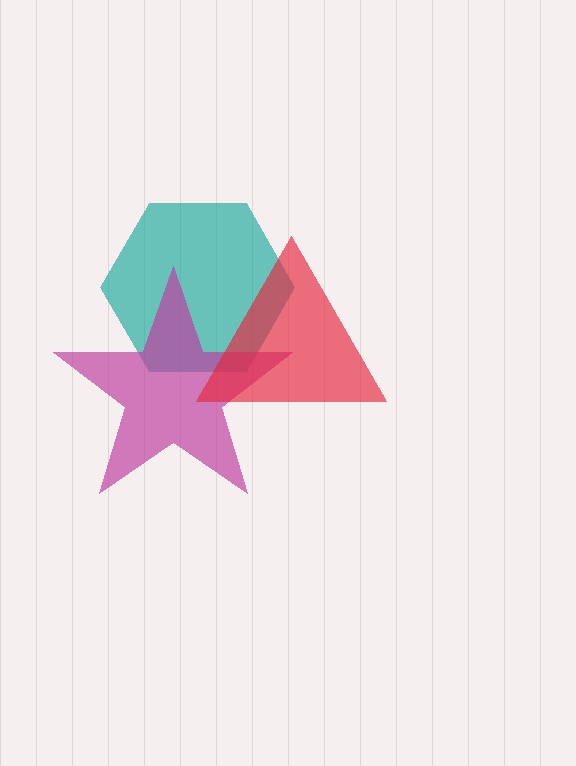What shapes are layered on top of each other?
The layered shapes are: a teal hexagon, a magenta star, a red triangle.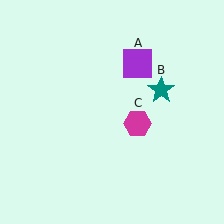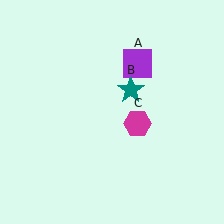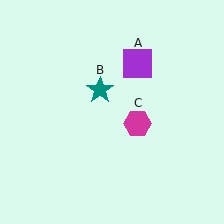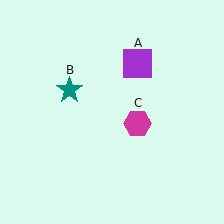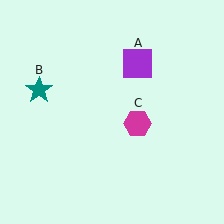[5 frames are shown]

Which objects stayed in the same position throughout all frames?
Purple square (object A) and magenta hexagon (object C) remained stationary.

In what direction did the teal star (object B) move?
The teal star (object B) moved left.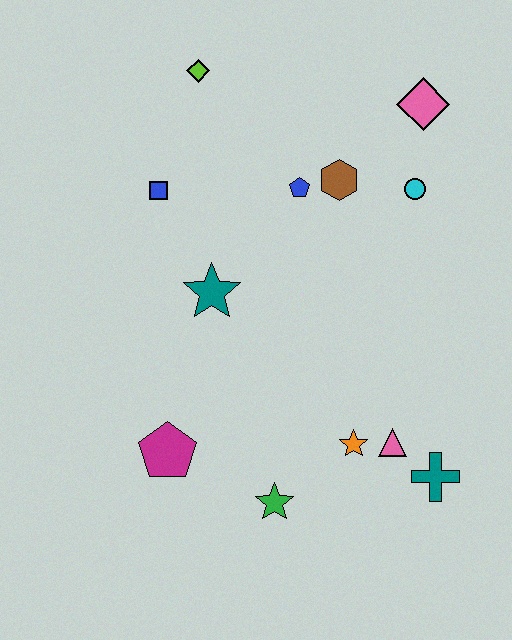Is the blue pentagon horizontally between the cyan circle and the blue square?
Yes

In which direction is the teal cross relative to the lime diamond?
The teal cross is below the lime diamond.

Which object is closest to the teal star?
The blue square is closest to the teal star.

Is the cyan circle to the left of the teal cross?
Yes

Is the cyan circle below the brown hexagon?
Yes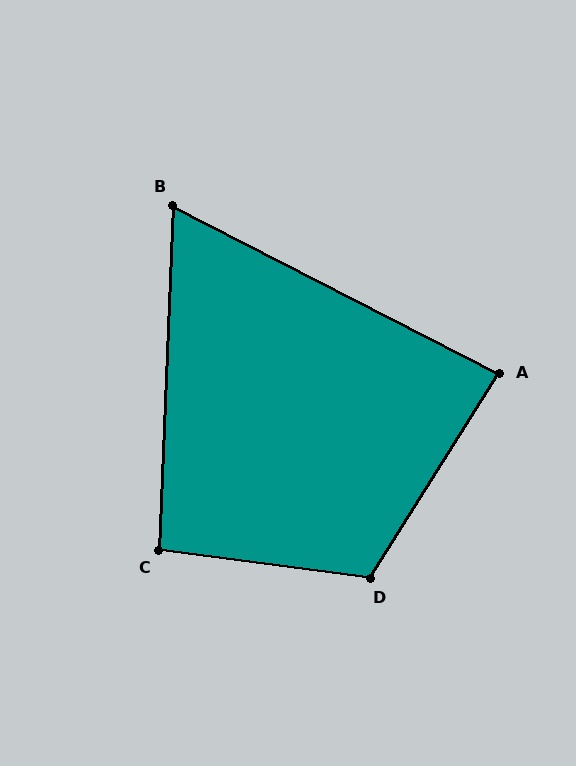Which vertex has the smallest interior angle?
B, at approximately 65 degrees.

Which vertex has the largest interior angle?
D, at approximately 115 degrees.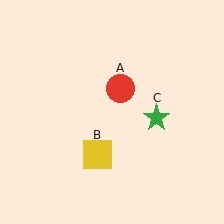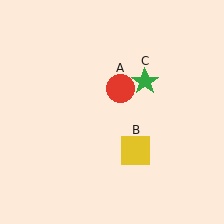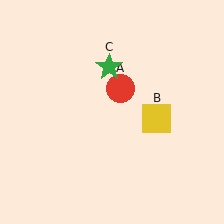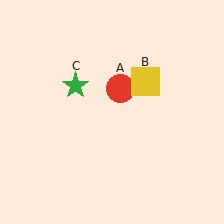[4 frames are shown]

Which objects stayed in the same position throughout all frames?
Red circle (object A) remained stationary.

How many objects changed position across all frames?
2 objects changed position: yellow square (object B), green star (object C).